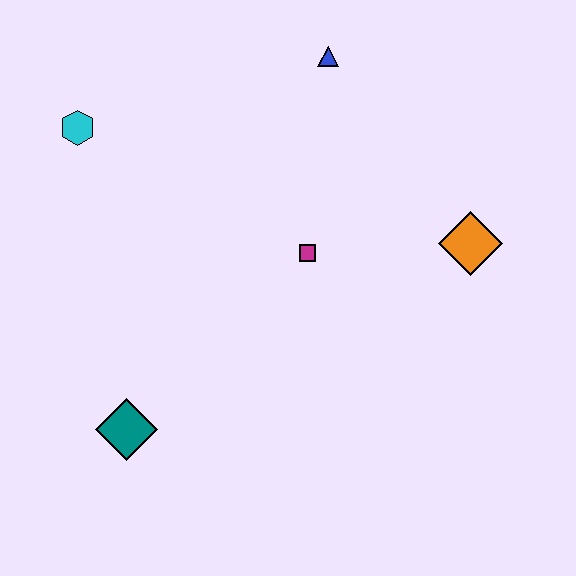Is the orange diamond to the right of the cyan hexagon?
Yes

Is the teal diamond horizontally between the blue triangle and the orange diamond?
No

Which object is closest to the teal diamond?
The magenta square is closest to the teal diamond.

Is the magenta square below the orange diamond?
Yes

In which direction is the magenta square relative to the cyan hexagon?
The magenta square is to the right of the cyan hexagon.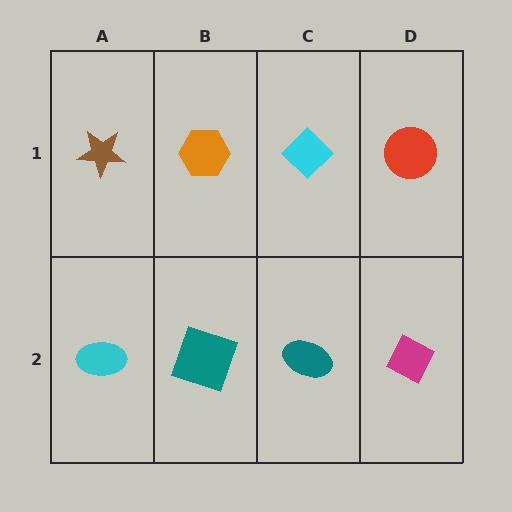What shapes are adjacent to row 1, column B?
A teal square (row 2, column B), a brown star (row 1, column A), a cyan diamond (row 1, column C).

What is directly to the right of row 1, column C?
A red circle.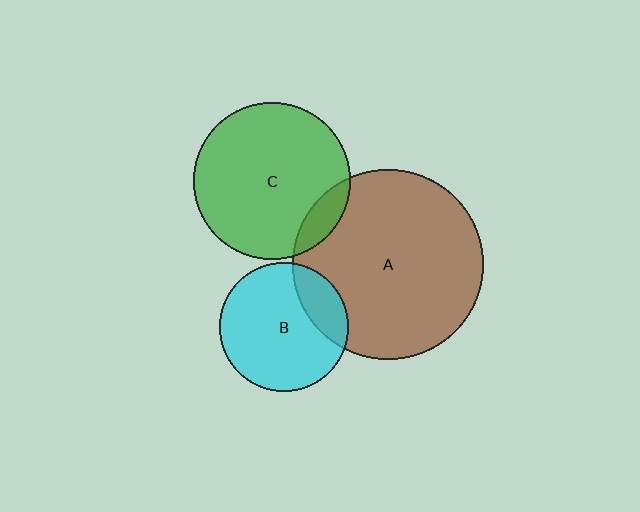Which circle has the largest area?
Circle A (brown).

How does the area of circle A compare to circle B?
Approximately 2.2 times.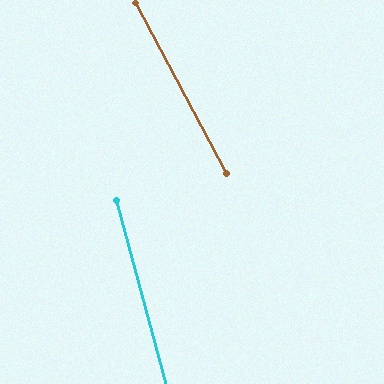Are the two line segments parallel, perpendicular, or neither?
Neither parallel nor perpendicular — they differ by about 13°.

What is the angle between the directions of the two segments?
Approximately 13 degrees.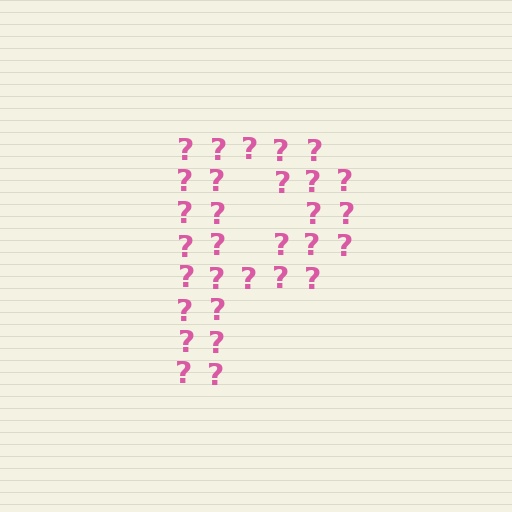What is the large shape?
The large shape is the letter P.